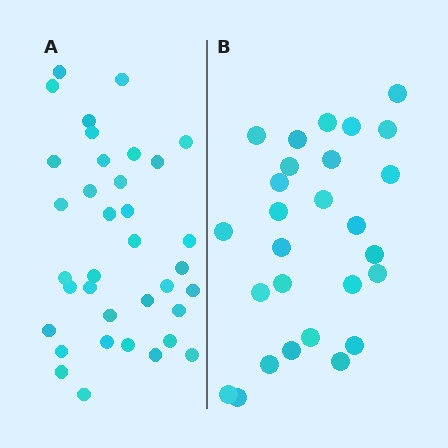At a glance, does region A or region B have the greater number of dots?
Region A (the left region) has more dots.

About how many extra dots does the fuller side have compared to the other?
Region A has roughly 8 or so more dots than region B.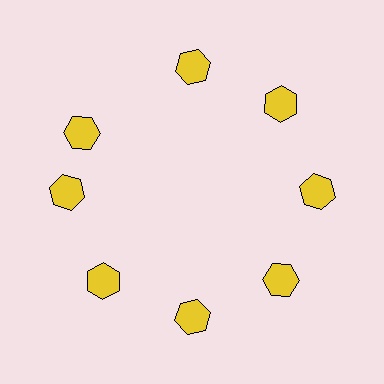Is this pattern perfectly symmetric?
No. The 8 yellow hexagons are arranged in a ring, but one element near the 10 o'clock position is rotated out of alignment along the ring, breaking the 8-fold rotational symmetry.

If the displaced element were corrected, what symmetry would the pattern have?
It would have 8-fold rotational symmetry — the pattern would map onto itself every 45 degrees.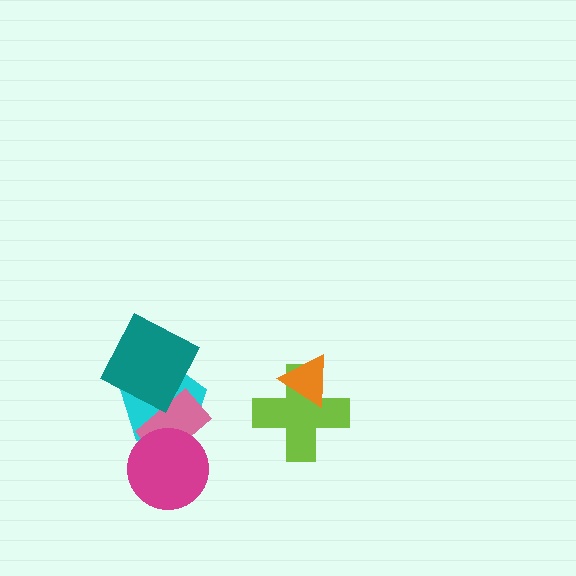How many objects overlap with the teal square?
1 object overlaps with the teal square.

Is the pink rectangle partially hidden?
Yes, it is partially covered by another shape.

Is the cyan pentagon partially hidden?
Yes, it is partially covered by another shape.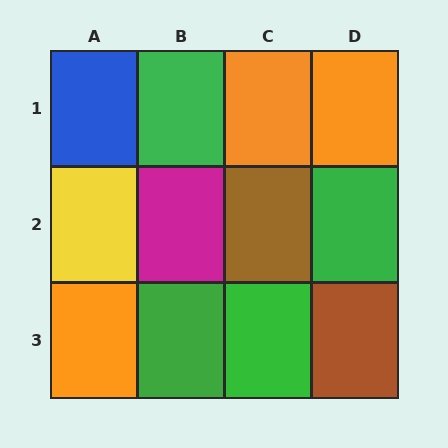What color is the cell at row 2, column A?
Yellow.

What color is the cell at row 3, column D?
Brown.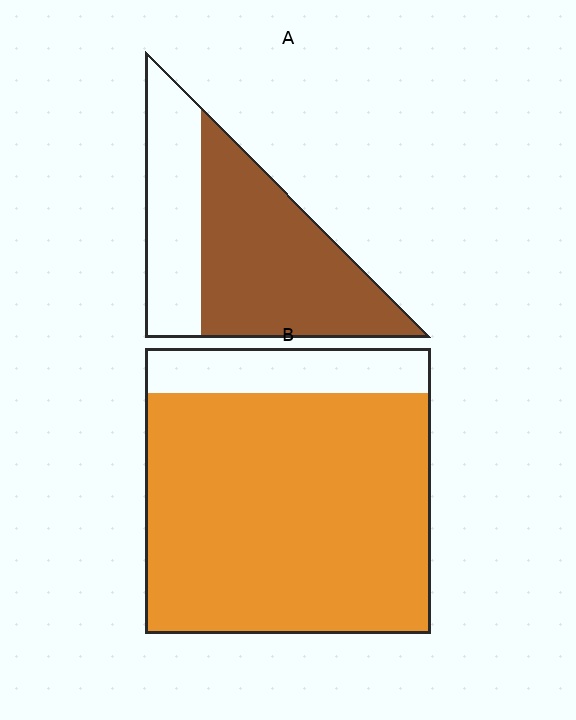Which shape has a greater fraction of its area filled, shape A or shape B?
Shape B.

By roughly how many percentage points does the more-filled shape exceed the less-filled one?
By roughly 20 percentage points (B over A).